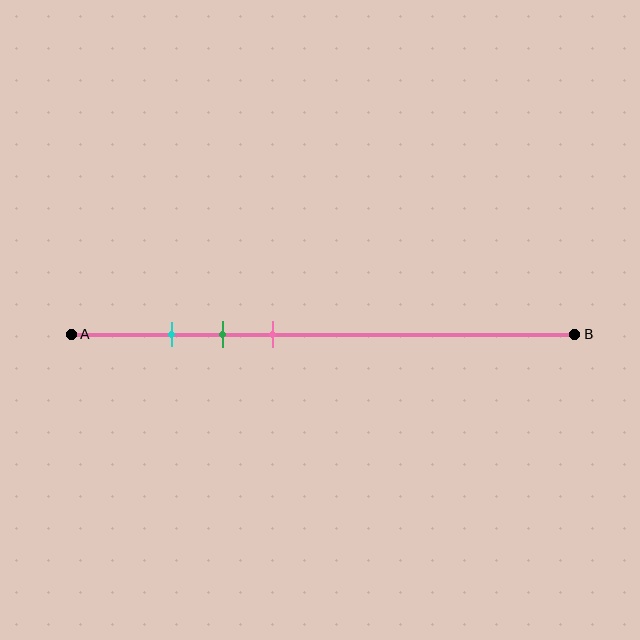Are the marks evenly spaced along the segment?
Yes, the marks are approximately evenly spaced.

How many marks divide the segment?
There are 3 marks dividing the segment.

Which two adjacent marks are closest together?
The cyan and green marks are the closest adjacent pair.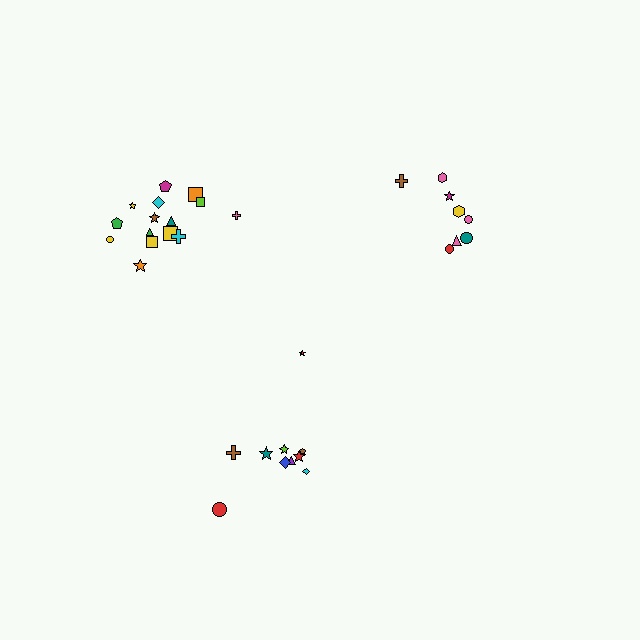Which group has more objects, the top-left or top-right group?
The top-left group.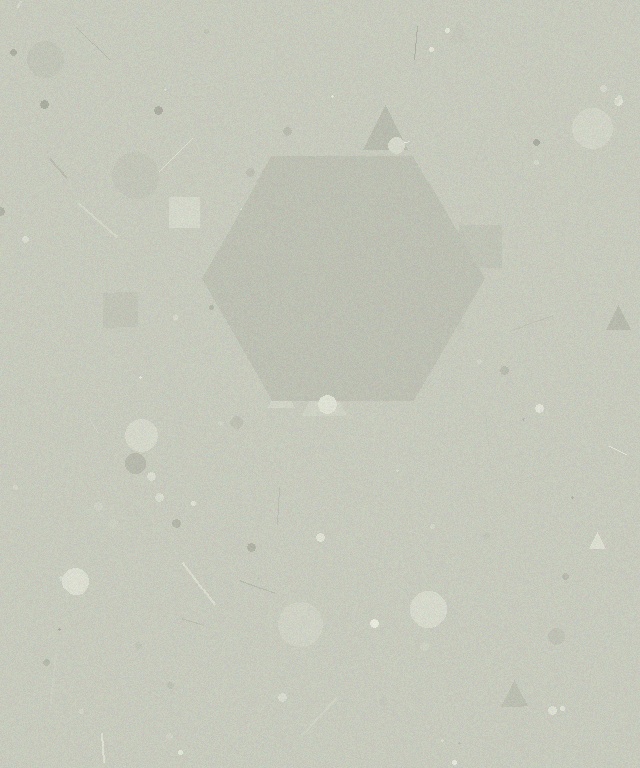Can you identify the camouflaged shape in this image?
The camouflaged shape is a hexagon.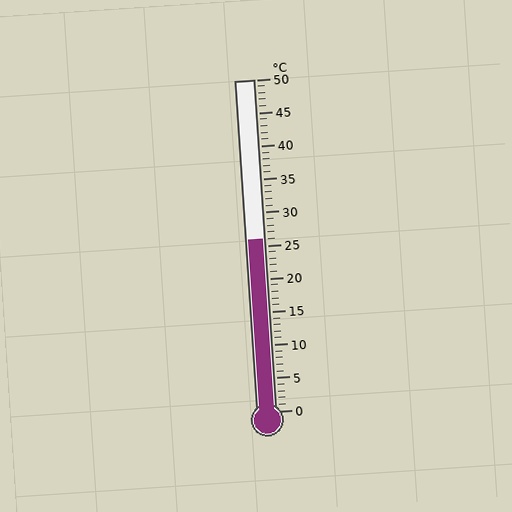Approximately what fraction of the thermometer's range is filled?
The thermometer is filled to approximately 50% of its range.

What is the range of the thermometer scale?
The thermometer scale ranges from 0°C to 50°C.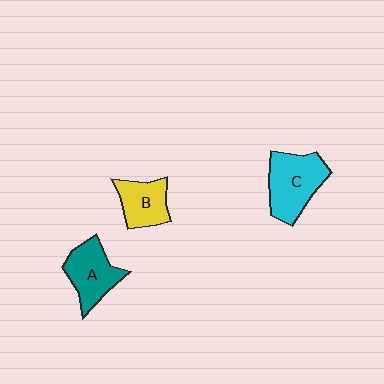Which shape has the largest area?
Shape C (cyan).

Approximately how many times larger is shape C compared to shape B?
Approximately 1.5 times.